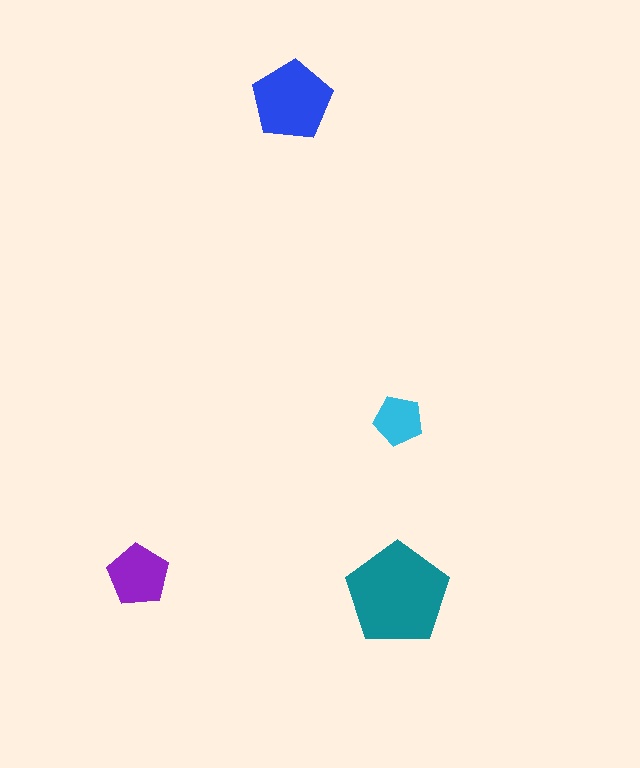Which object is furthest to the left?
The purple pentagon is leftmost.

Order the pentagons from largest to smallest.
the teal one, the blue one, the purple one, the cyan one.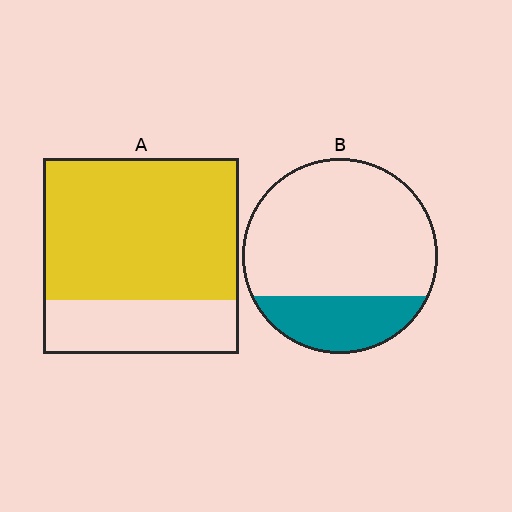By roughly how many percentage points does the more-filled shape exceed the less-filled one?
By roughly 50 percentage points (A over B).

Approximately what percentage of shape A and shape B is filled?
A is approximately 70% and B is approximately 25%.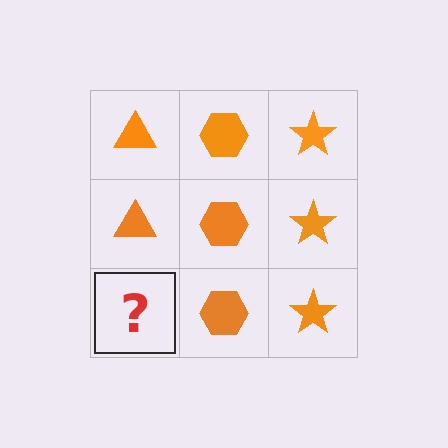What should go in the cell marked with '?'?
The missing cell should contain an orange triangle.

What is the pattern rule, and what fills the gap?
The rule is that each column has a consistent shape. The gap should be filled with an orange triangle.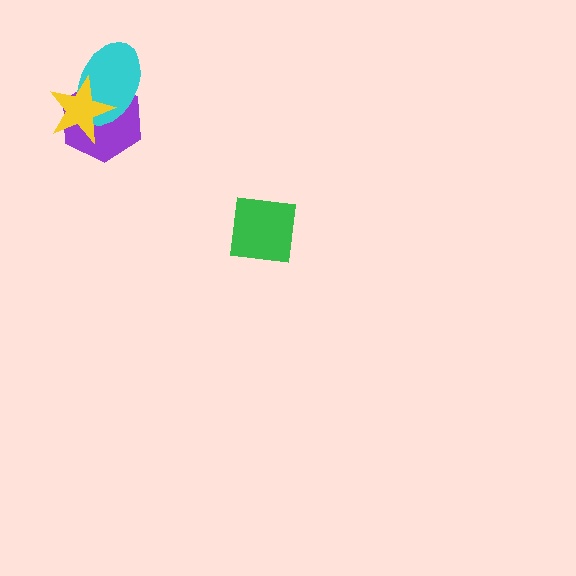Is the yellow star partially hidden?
No, no other shape covers it.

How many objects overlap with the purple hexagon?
2 objects overlap with the purple hexagon.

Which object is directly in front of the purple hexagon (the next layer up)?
The cyan ellipse is directly in front of the purple hexagon.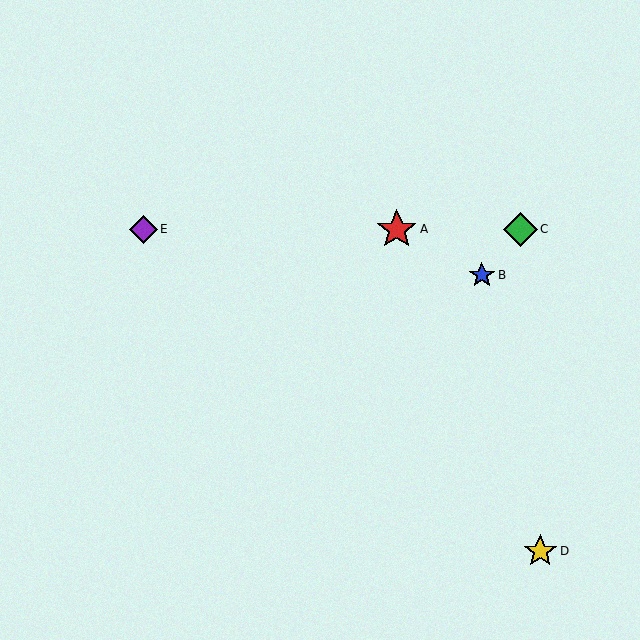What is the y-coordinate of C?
Object C is at y≈229.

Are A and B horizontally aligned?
No, A is at y≈229 and B is at y≈275.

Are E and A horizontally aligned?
Yes, both are at y≈229.